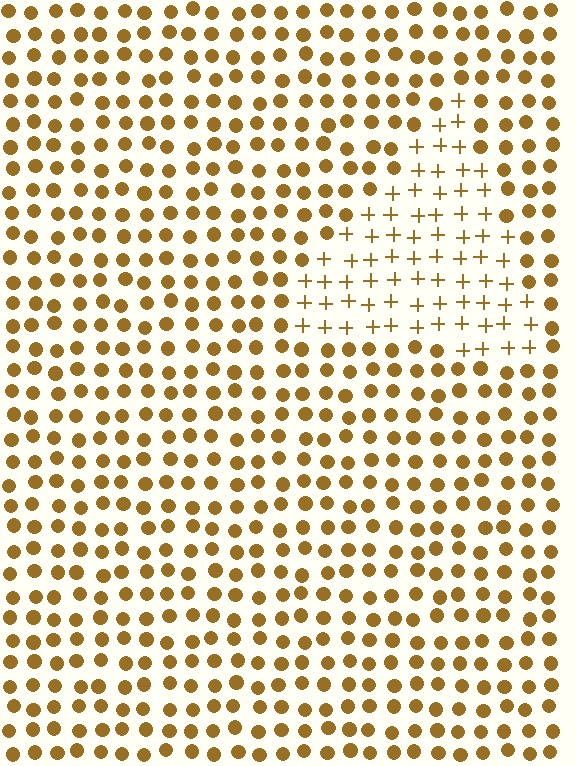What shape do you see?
I see a triangle.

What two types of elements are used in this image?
The image uses plus signs inside the triangle region and circles outside it.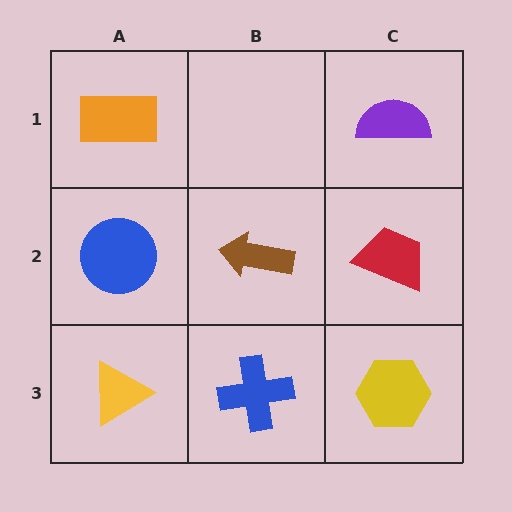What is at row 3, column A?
A yellow triangle.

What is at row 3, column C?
A yellow hexagon.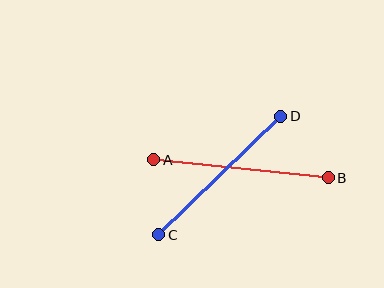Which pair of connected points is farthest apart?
Points A and B are farthest apart.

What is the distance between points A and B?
The distance is approximately 175 pixels.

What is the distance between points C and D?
The distance is approximately 170 pixels.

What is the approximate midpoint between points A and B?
The midpoint is at approximately (241, 169) pixels.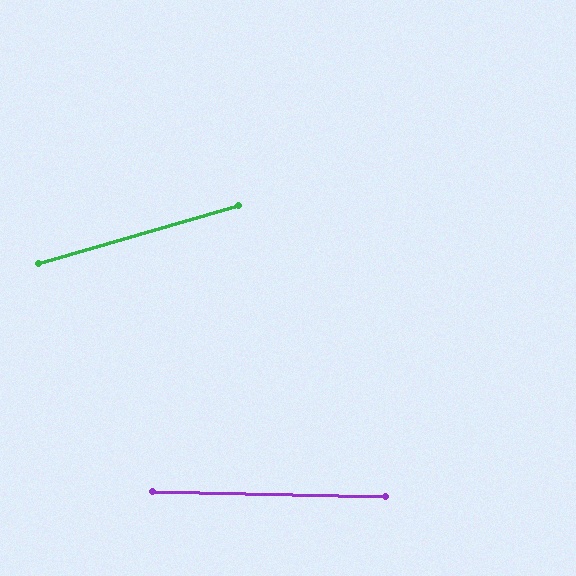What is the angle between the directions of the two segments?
Approximately 17 degrees.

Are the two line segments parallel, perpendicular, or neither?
Neither parallel nor perpendicular — they differ by about 17°.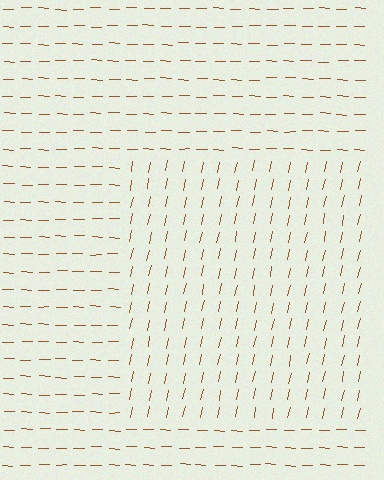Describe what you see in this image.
The image is filled with small brown line segments. A rectangle region in the image has lines oriented differently from the surrounding lines, creating a visible texture boundary.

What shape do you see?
I see a rectangle.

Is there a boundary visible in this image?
Yes, there is a texture boundary formed by a change in line orientation.